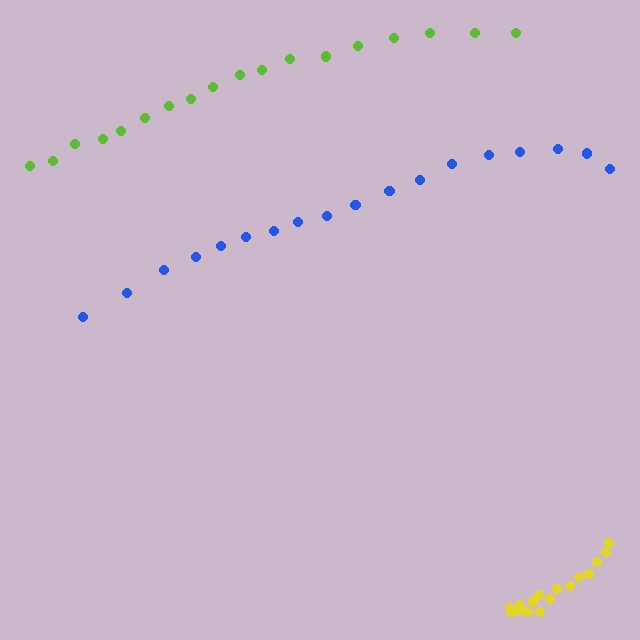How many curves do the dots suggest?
There are 3 distinct paths.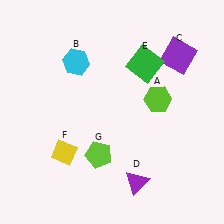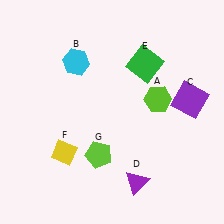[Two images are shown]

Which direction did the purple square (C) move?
The purple square (C) moved down.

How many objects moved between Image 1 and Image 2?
1 object moved between the two images.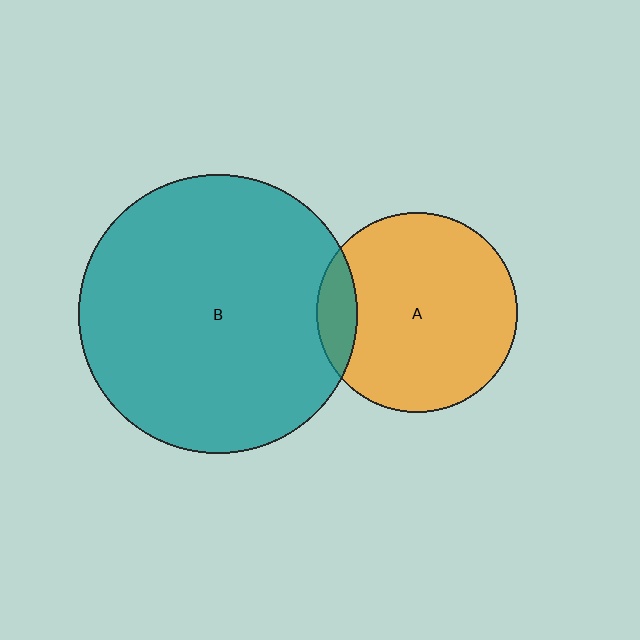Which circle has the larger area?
Circle B (teal).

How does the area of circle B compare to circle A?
Approximately 1.9 times.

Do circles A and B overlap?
Yes.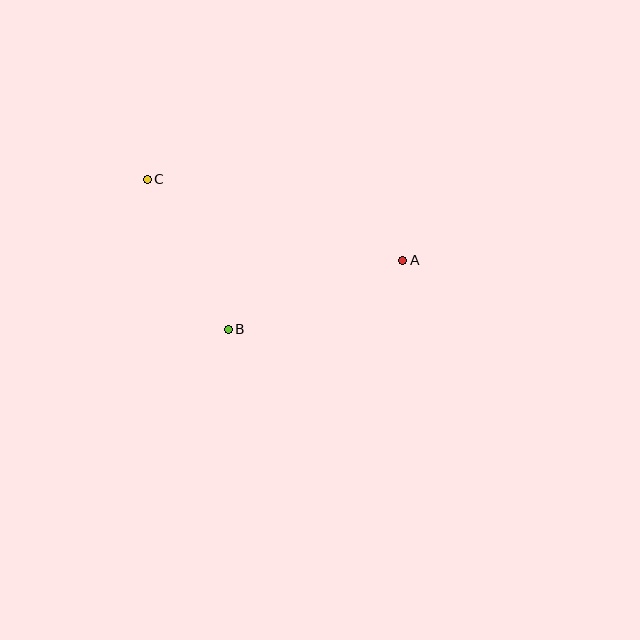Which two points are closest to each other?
Points B and C are closest to each other.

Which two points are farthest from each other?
Points A and C are farthest from each other.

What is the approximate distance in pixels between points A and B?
The distance between A and B is approximately 188 pixels.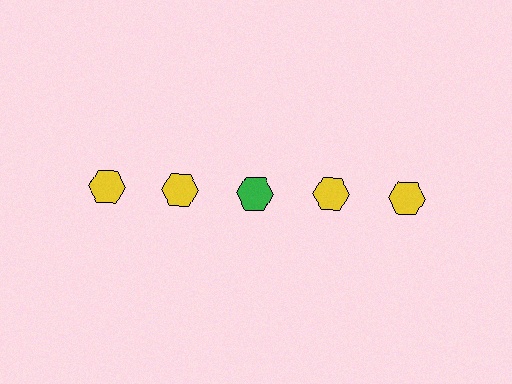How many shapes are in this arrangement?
There are 5 shapes arranged in a grid pattern.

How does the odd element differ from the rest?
It has a different color: green instead of yellow.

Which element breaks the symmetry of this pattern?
The green hexagon in the top row, center column breaks the symmetry. All other shapes are yellow hexagons.